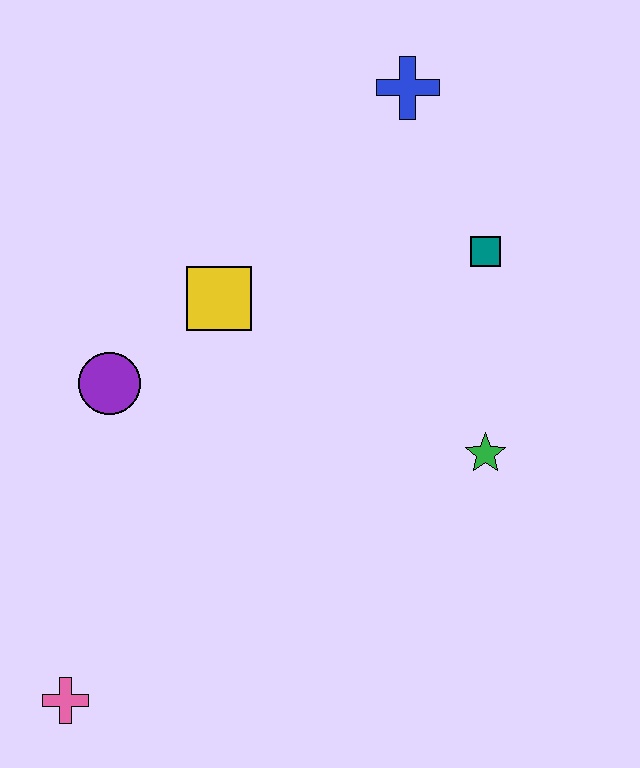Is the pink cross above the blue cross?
No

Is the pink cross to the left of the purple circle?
Yes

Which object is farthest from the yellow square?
The pink cross is farthest from the yellow square.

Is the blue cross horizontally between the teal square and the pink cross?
Yes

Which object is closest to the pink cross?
The purple circle is closest to the pink cross.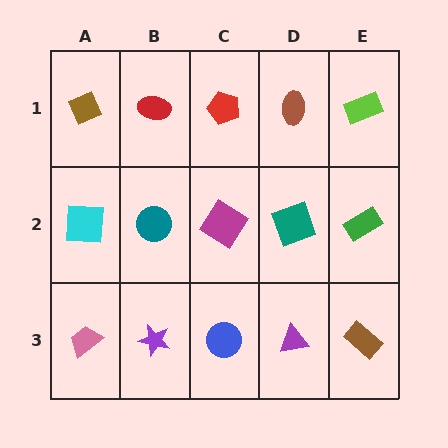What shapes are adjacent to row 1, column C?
A magenta diamond (row 2, column C), a red ellipse (row 1, column B), a brown ellipse (row 1, column D).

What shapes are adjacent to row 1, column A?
A cyan square (row 2, column A), a red ellipse (row 1, column B).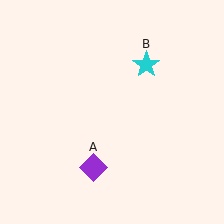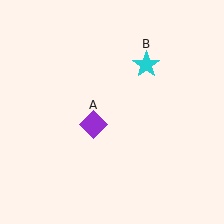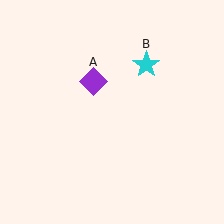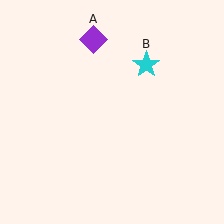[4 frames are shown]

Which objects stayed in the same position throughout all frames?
Cyan star (object B) remained stationary.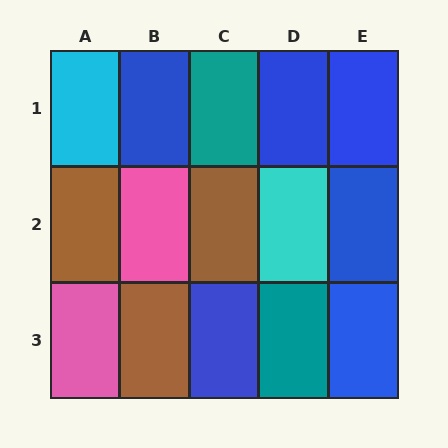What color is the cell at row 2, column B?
Pink.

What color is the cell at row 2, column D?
Cyan.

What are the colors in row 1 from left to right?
Cyan, blue, teal, blue, blue.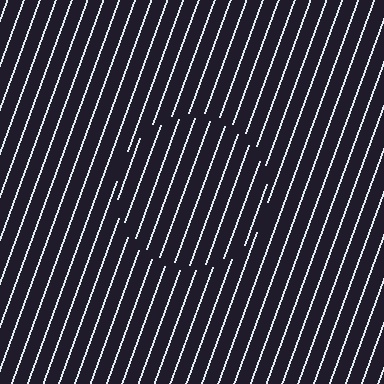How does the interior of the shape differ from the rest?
The interior of the shape contains the same grating, shifted by half a period — the contour is defined by the phase discontinuity where line-ends from the inner and outer gratings abut.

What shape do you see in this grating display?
An illusory circle. The interior of the shape contains the same grating, shifted by half a period — the contour is defined by the phase discontinuity where line-ends from the inner and outer gratings abut.